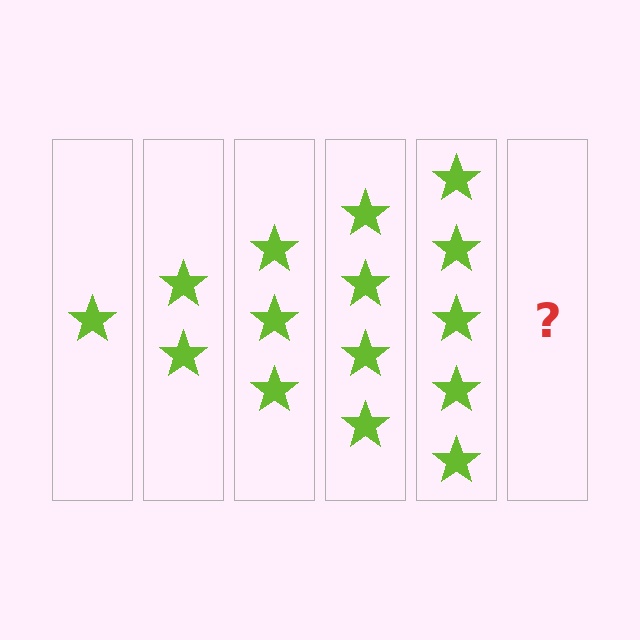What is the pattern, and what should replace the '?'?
The pattern is that each step adds one more star. The '?' should be 6 stars.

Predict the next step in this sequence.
The next step is 6 stars.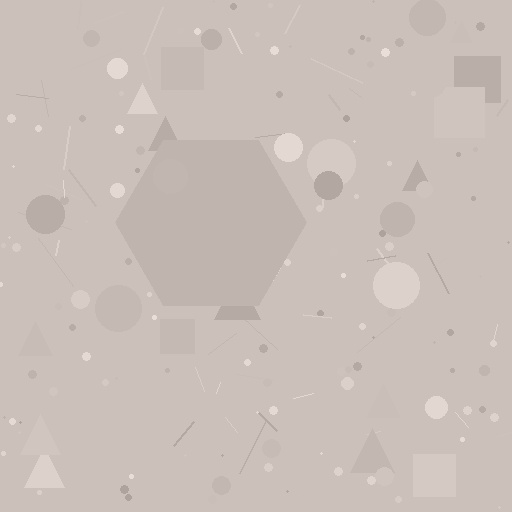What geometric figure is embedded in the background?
A hexagon is embedded in the background.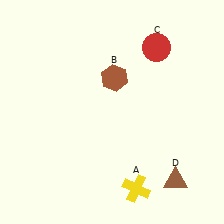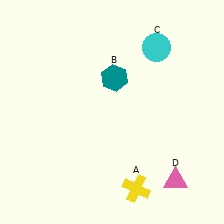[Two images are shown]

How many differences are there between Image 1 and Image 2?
There are 3 differences between the two images.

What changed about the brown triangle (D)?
In Image 1, D is brown. In Image 2, it changed to pink.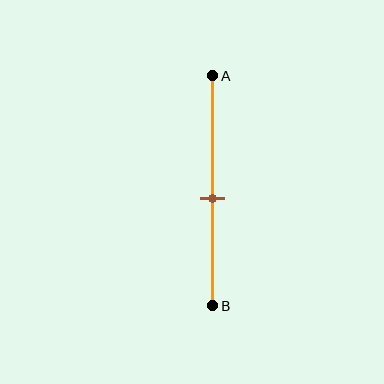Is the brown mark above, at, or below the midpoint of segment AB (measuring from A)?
The brown mark is below the midpoint of segment AB.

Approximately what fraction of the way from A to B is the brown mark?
The brown mark is approximately 55% of the way from A to B.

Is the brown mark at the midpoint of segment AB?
No, the mark is at about 55% from A, not at the 50% midpoint.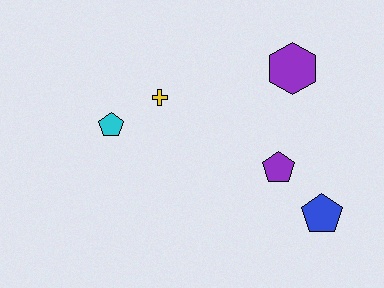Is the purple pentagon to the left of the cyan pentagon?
No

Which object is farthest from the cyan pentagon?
The blue pentagon is farthest from the cyan pentagon.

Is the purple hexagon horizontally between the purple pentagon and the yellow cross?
No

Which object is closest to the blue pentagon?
The purple pentagon is closest to the blue pentagon.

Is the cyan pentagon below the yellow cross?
Yes